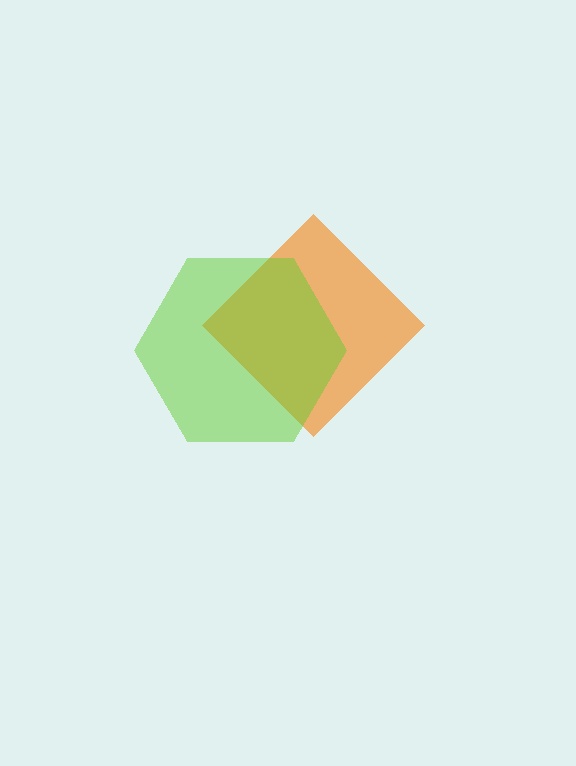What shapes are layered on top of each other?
The layered shapes are: an orange diamond, a lime hexagon.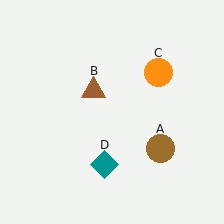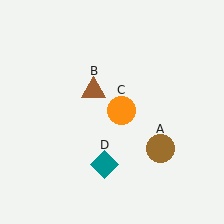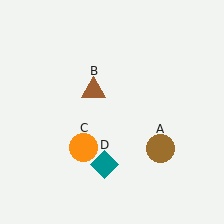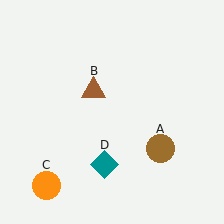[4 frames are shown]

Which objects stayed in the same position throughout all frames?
Brown circle (object A) and brown triangle (object B) and teal diamond (object D) remained stationary.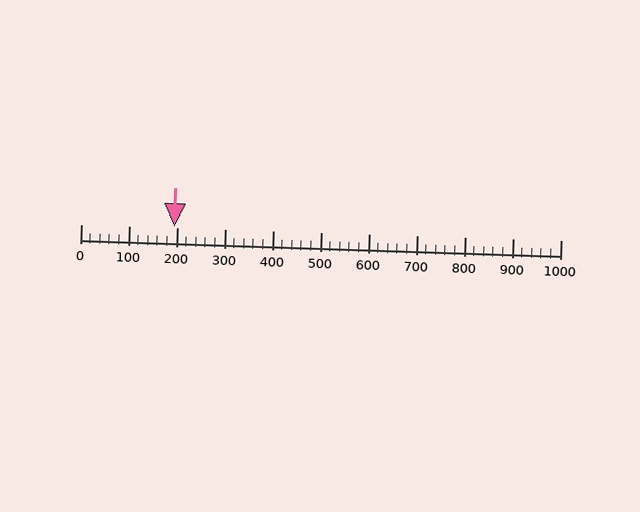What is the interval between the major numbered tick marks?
The major tick marks are spaced 100 units apart.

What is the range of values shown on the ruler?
The ruler shows values from 0 to 1000.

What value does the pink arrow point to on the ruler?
The pink arrow points to approximately 195.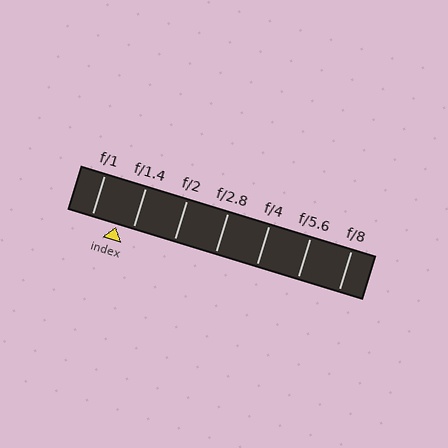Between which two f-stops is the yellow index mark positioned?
The index mark is between f/1 and f/1.4.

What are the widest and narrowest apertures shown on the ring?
The widest aperture shown is f/1 and the narrowest is f/8.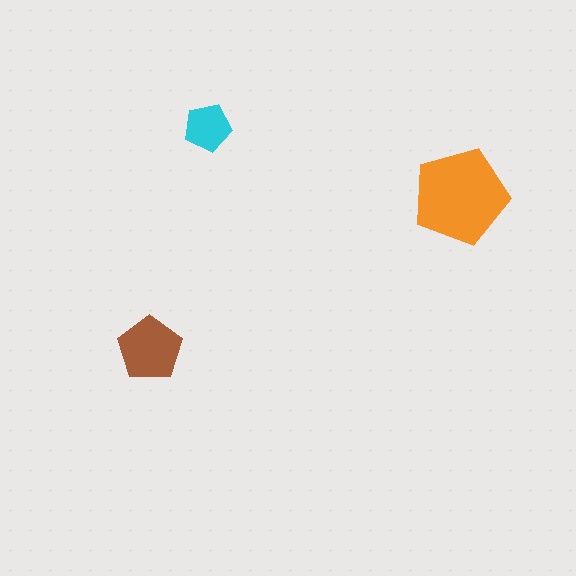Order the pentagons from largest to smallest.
the orange one, the brown one, the cyan one.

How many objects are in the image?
There are 3 objects in the image.